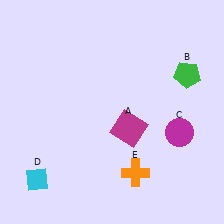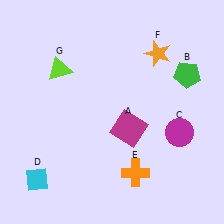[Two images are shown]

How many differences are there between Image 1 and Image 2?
There are 2 differences between the two images.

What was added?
An orange star (F), a lime triangle (G) were added in Image 2.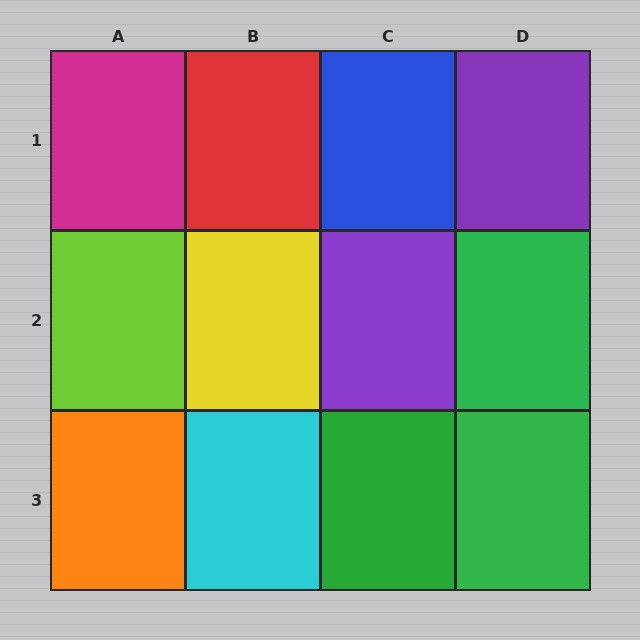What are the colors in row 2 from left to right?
Lime, yellow, purple, green.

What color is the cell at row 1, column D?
Purple.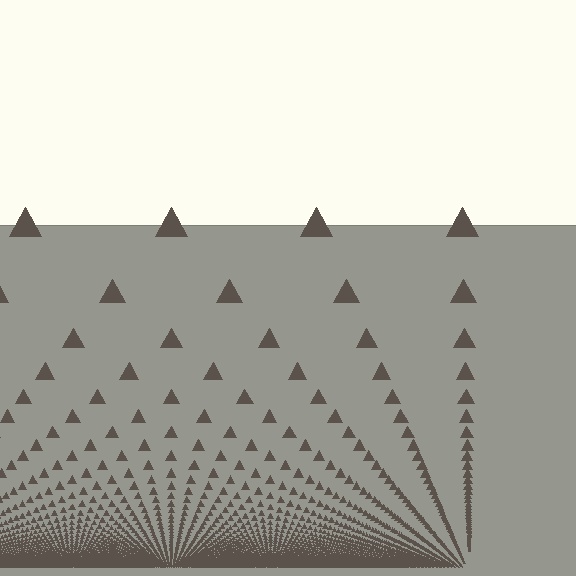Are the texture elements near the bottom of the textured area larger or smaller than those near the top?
Smaller. The gradient is inverted — elements near the bottom are smaller and denser.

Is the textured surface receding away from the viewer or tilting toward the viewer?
The surface appears to tilt toward the viewer. Texture elements get larger and sparser toward the top.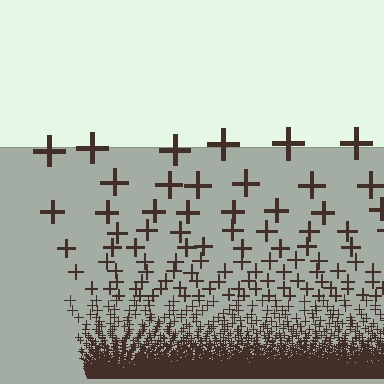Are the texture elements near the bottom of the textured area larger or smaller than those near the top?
Smaller. The gradient is inverted — elements near the bottom are smaller and denser.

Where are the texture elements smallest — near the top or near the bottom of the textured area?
Near the bottom.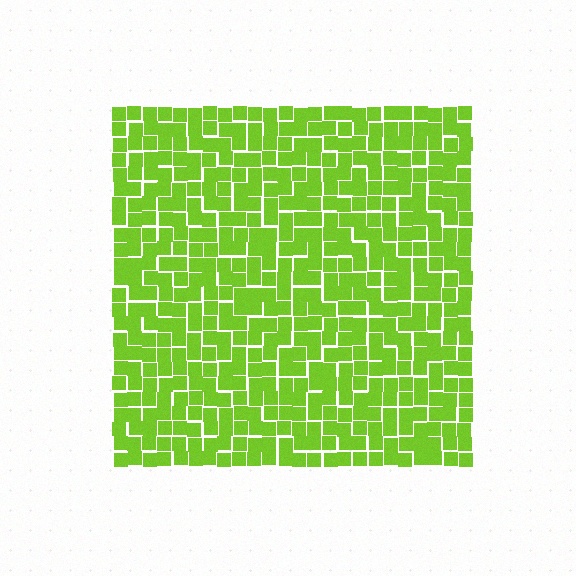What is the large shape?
The large shape is a square.